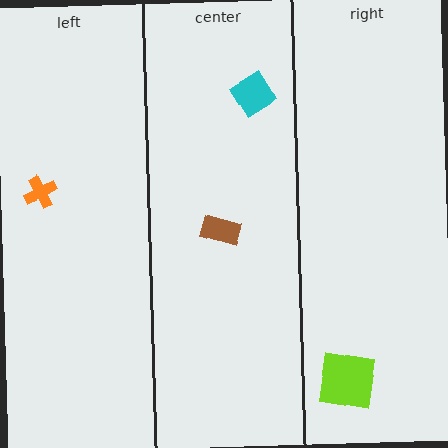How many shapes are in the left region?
1.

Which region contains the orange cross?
The left region.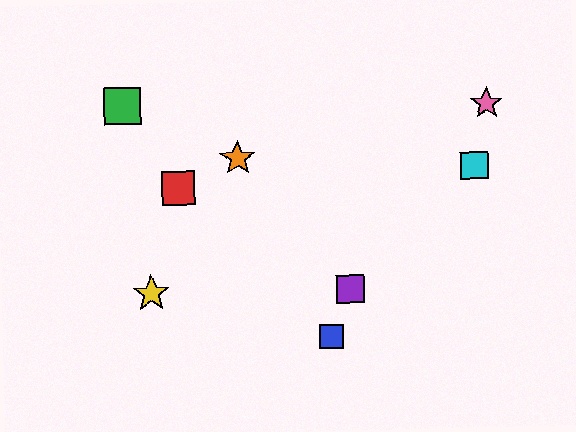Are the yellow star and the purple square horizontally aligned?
Yes, both are at y≈294.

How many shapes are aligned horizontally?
2 shapes (the yellow star, the purple square) are aligned horizontally.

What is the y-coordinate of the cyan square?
The cyan square is at y≈165.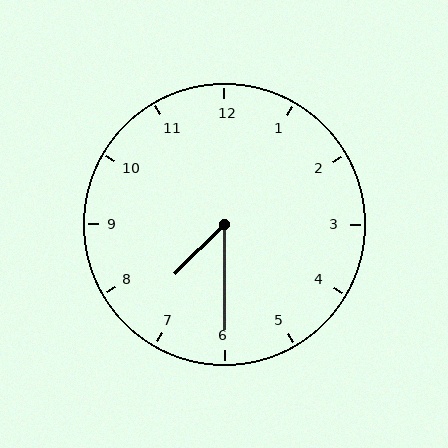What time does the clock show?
7:30.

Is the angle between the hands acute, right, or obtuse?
It is acute.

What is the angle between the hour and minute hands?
Approximately 45 degrees.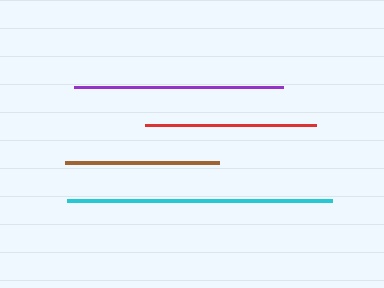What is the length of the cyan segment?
The cyan segment is approximately 265 pixels long.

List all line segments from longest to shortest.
From longest to shortest: cyan, purple, red, brown.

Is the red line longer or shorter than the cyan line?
The cyan line is longer than the red line.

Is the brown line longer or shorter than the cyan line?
The cyan line is longer than the brown line.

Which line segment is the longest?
The cyan line is the longest at approximately 265 pixels.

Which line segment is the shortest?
The brown line is the shortest at approximately 154 pixels.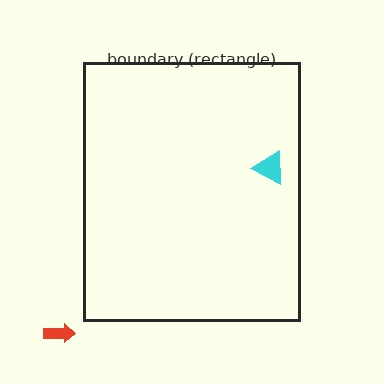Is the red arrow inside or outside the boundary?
Outside.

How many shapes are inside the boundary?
1 inside, 1 outside.